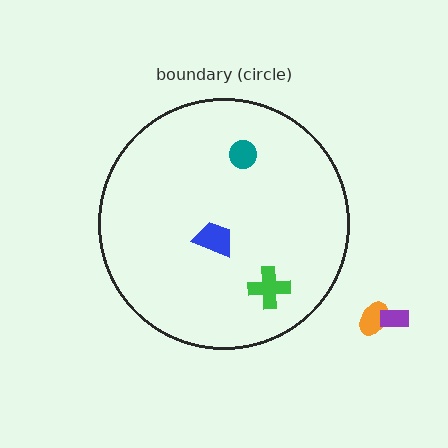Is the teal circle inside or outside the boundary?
Inside.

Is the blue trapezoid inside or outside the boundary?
Inside.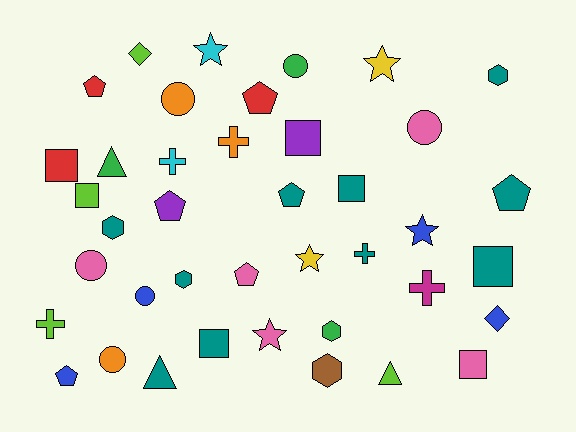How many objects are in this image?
There are 40 objects.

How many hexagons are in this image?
There are 5 hexagons.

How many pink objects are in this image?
There are 5 pink objects.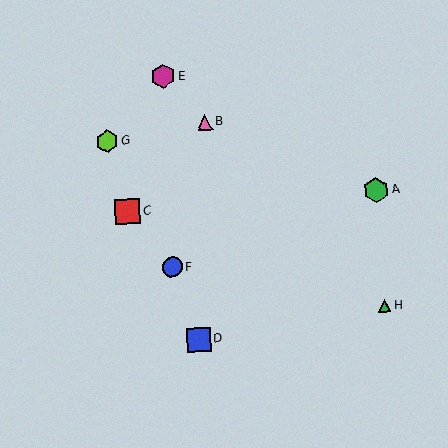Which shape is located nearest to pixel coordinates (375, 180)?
The green hexagon (labeled A) at (376, 190) is nearest to that location.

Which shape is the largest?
The red square (labeled C) is the largest.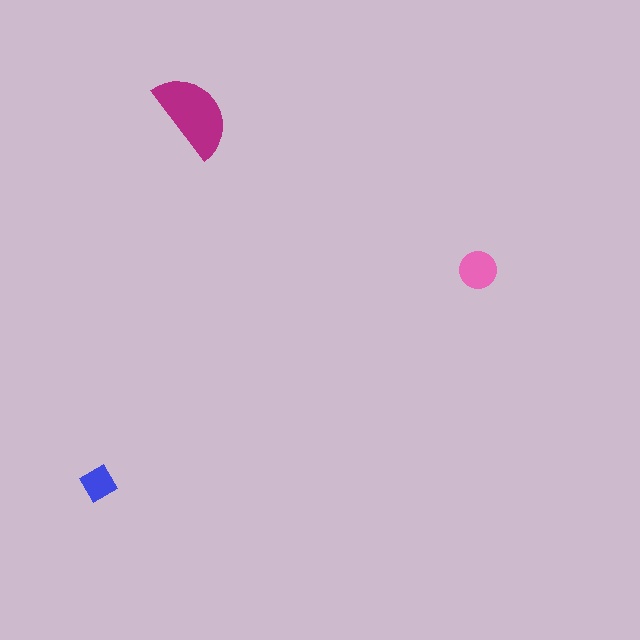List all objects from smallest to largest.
The blue diamond, the pink circle, the magenta semicircle.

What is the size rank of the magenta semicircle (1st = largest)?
1st.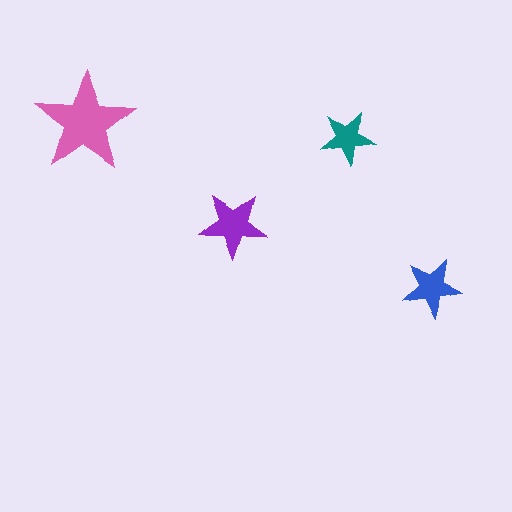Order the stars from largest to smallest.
the pink one, the purple one, the blue one, the teal one.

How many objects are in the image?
There are 4 objects in the image.